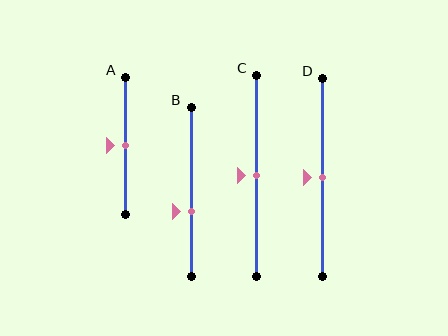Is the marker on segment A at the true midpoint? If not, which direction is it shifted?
Yes, the marker on segment A is at the true midpoint.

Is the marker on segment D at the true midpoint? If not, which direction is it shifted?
Yes, the marker on segment D is at the true midpoint.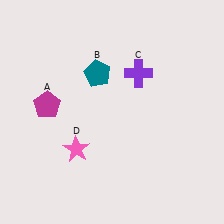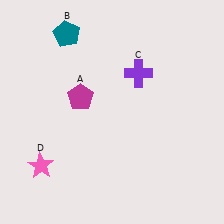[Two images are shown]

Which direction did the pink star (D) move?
The pink star (D) moved left.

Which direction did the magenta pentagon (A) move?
The magenta pentagon (A) moved right.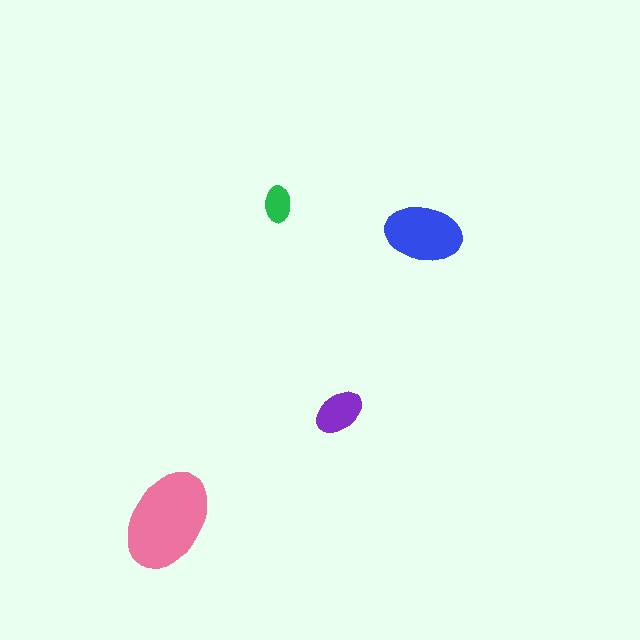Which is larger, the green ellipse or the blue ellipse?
The blue one.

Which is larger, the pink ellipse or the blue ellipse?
The pink one.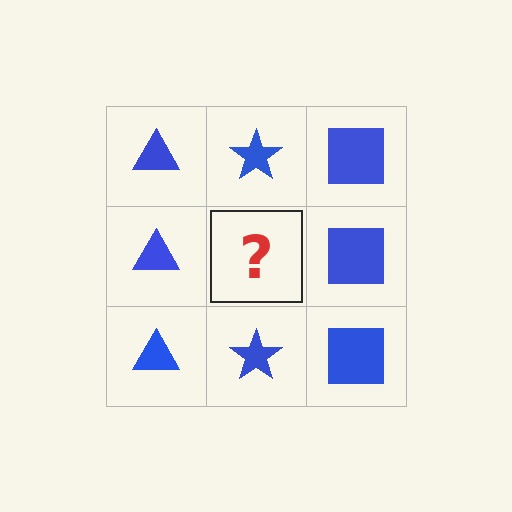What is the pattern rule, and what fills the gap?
The rule is that each column has a consistent shape. The gap should be filled with a blue star.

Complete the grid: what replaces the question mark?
The question mark should be replaced with a blue star.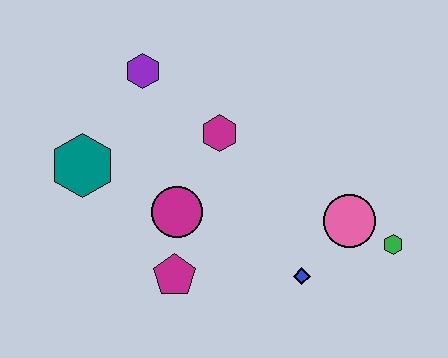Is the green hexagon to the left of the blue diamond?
No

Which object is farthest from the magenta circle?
The green hexagon is farthest from the magenta circle.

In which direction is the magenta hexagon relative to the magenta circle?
The magenta hexagon is above the magenta circle.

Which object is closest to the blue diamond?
The pink circle is closest to the blue diamond.